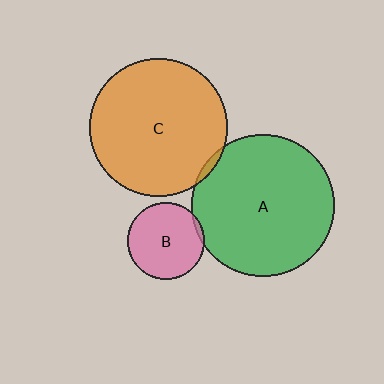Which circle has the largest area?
Circle A (green).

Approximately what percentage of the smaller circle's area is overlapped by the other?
Approximately 5%.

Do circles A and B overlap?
Yes.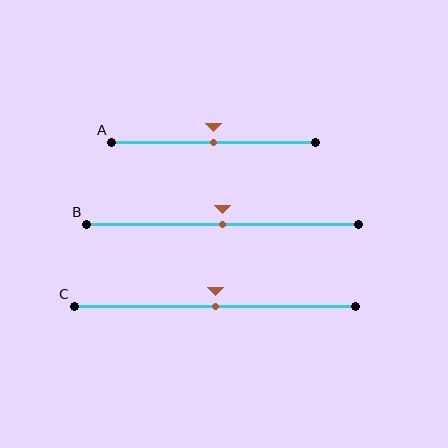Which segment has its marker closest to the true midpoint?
Segment A has its marker closest to the true midpoint.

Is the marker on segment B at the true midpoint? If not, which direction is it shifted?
Yes, the marker on segment B is at the true midpoint.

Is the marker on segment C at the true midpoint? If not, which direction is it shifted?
Yes, the marker on segment C is at the true midpoint.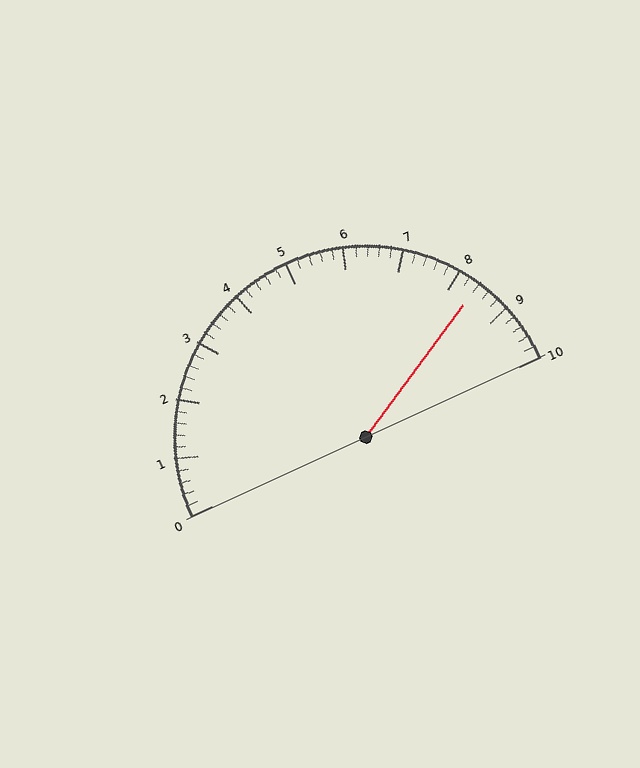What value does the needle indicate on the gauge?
The needle indicates approximately 8.4.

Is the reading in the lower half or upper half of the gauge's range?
The reading is in the upper half of the range (0 to 10).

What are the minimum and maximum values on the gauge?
The gauge ranges from 0 to 10.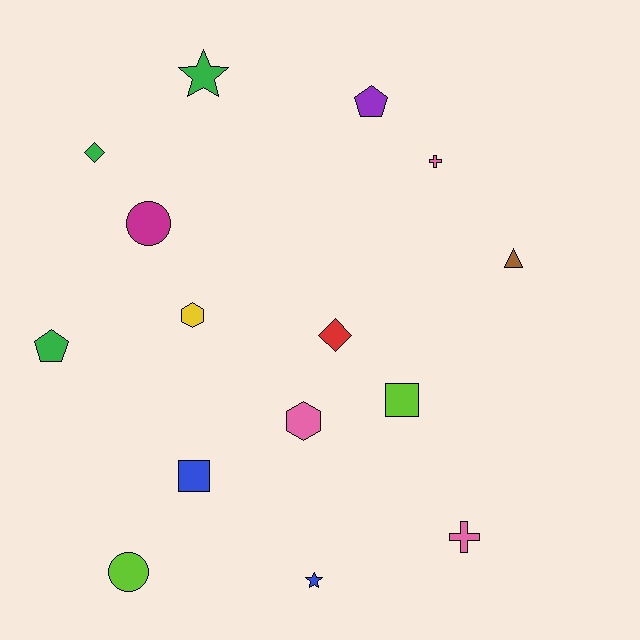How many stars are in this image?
There are 2 stars.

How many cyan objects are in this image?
There are no cyan objects.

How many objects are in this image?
There are 15 objects.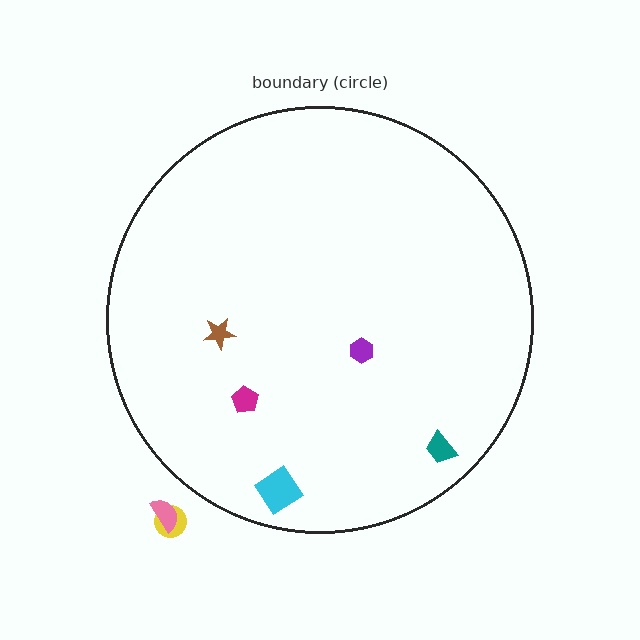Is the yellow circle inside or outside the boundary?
Outside.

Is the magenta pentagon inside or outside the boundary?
Inside.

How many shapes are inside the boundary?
5 inside, 2 outside.